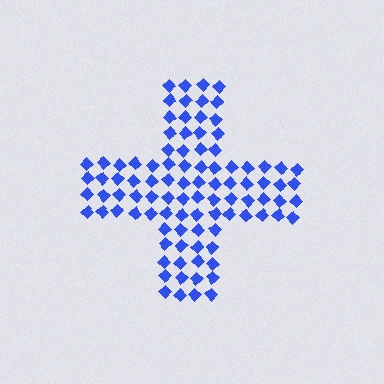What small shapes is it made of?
It is made of small diamonds.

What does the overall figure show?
The overall figure shows a cross.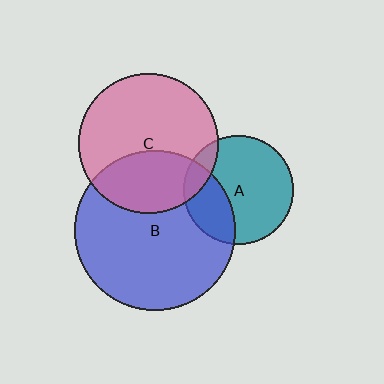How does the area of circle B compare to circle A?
Approximately 2.1 times.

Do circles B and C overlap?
Yes.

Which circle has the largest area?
Circle B (blue).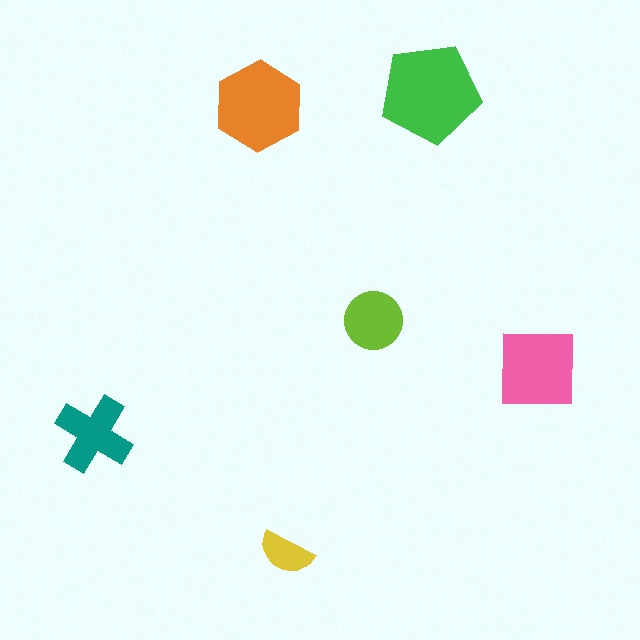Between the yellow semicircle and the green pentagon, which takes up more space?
The green pentagon.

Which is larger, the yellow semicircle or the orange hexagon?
The orange hexagon.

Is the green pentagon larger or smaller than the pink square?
Larger.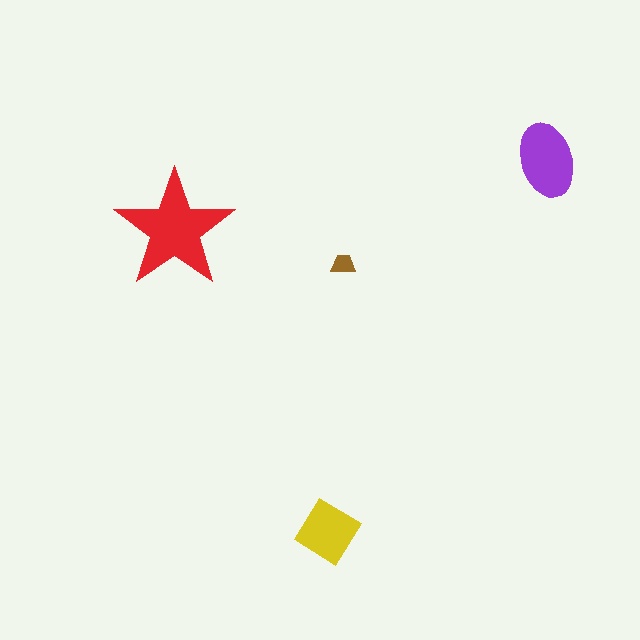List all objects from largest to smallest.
The red star, the purple ellipse, the yellow diamond, the brown trapezoid.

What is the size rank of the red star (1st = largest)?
1st.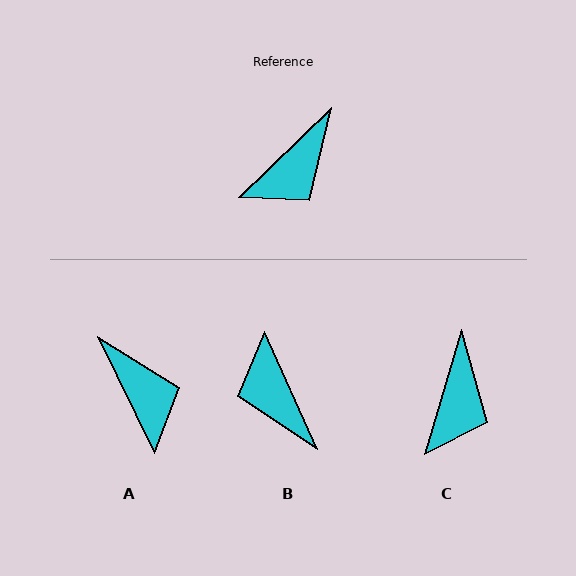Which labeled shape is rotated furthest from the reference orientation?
B, about 110 degrees away.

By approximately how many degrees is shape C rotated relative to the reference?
Approximately 29 degrees counter-clockwise.